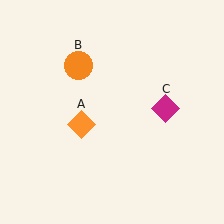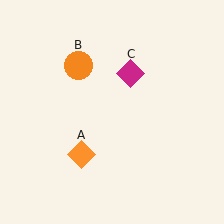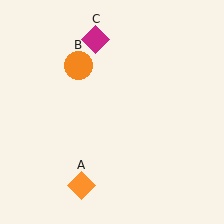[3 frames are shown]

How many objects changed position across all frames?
2 objects changed position: orange diamond (object A), magenta diamond (object C).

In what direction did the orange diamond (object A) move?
The orange diamond (object A) moved down.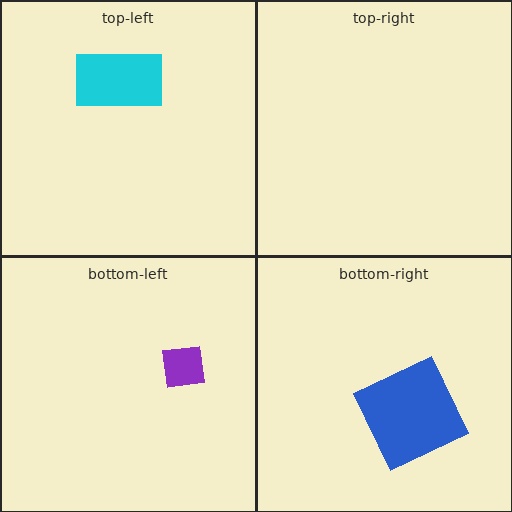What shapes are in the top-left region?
The cyan rectangle.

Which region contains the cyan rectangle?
The top-left region.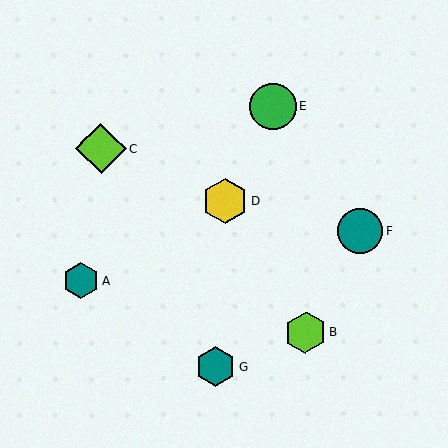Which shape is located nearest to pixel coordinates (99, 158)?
The lime diamond (labeled C) at (101, 148) is nearest to that location.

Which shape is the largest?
The lime diamond (labeled C) is the largest.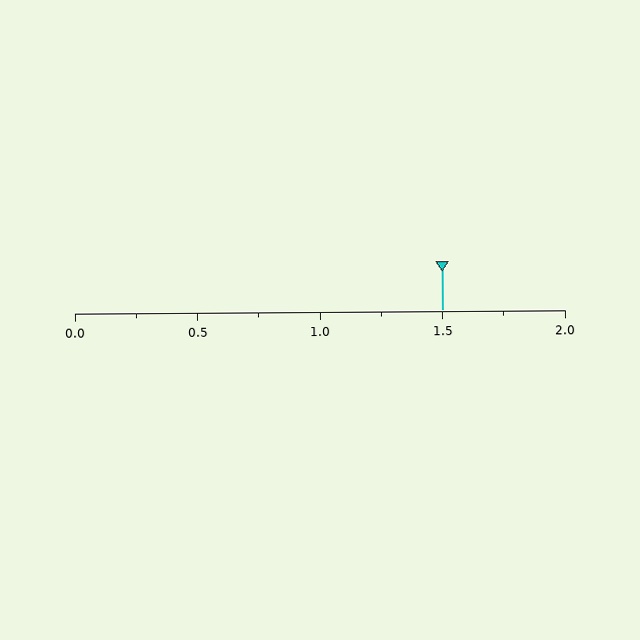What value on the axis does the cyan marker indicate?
The marker indicates approximately 1.5.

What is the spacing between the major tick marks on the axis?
The major ticks are spaced 0.5 apart.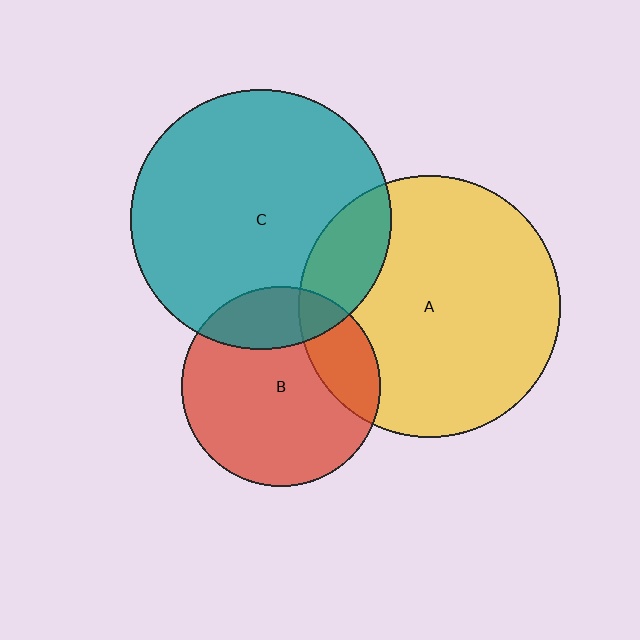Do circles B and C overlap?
Yes.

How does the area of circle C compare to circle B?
Approximately 1.7 times.